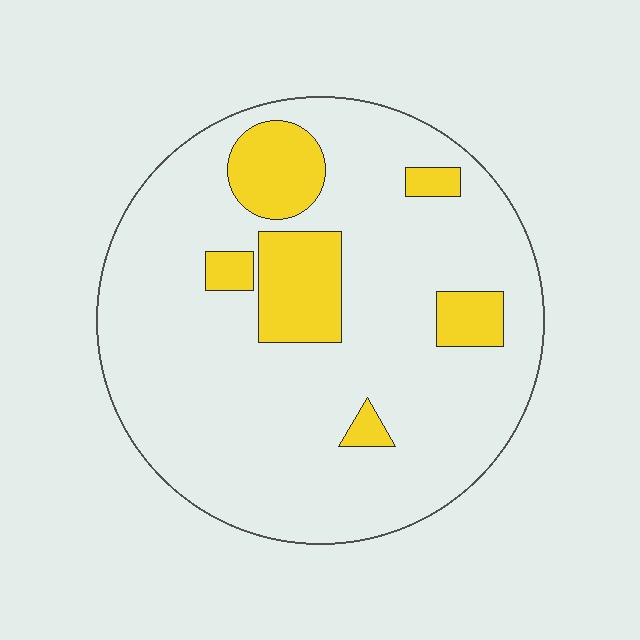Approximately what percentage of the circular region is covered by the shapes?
Approximately 15%.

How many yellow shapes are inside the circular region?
6.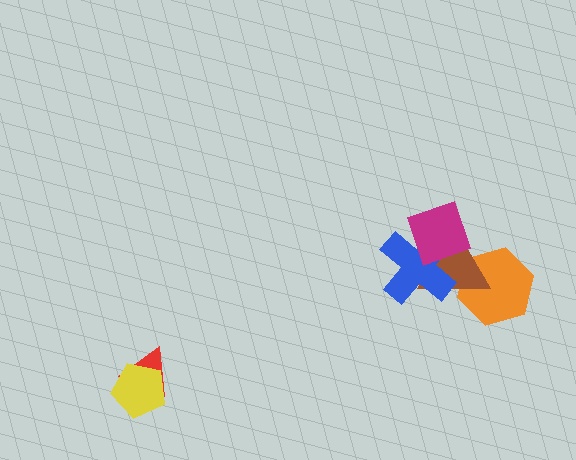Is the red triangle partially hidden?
Yes, it is partially covered by another shape.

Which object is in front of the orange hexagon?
The brown triangle is in front of the orange hexagon.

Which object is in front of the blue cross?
The magenta diamond is in front of the blue cross.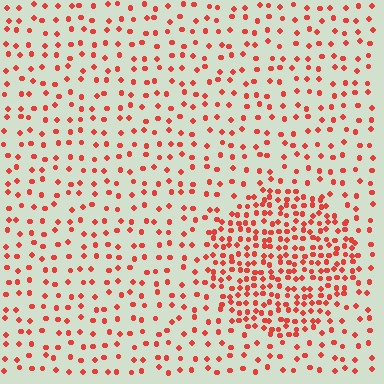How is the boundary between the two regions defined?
The boundary is defined by a change in element density (approximately 2.4x ratio). All elements are the same color, size, and shape.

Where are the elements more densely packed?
The elements are more densely packed inside the circle boundary.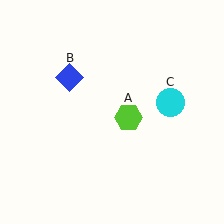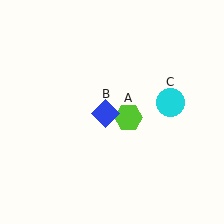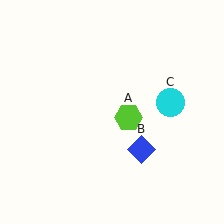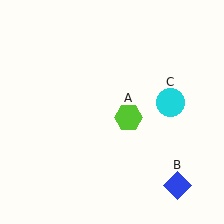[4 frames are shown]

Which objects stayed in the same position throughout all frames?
Lime hexagon (object A) and cyan circle (object C) remained stationary.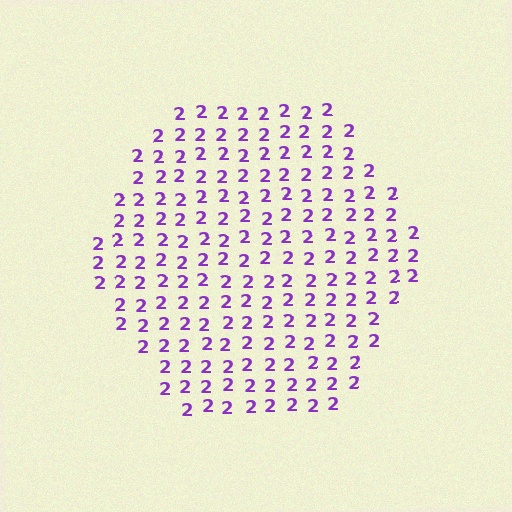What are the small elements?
The small elements are digit 2's.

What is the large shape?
The large shape is a hexagon.